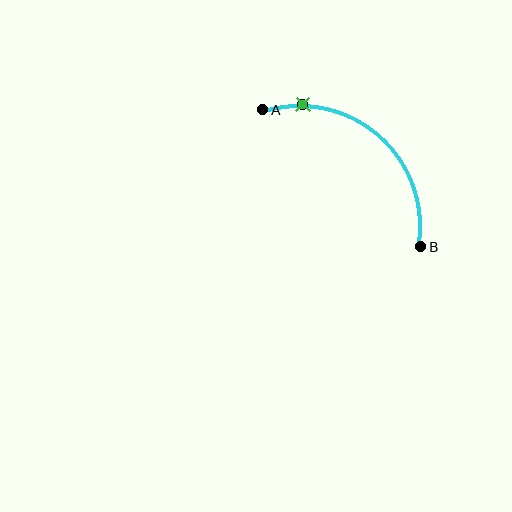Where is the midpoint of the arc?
The arc midpoint is the point on the curve farthest from the straight line joining A and B. It sits above and to the right of that line.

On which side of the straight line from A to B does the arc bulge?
The arc bulges above and to the right of the straight line connecting A and B.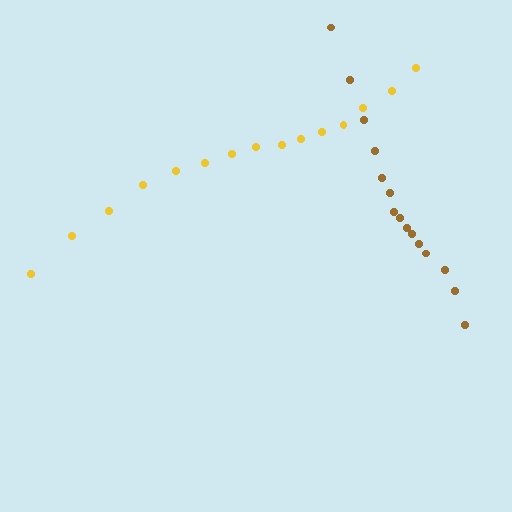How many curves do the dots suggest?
There are 2 distinct paths.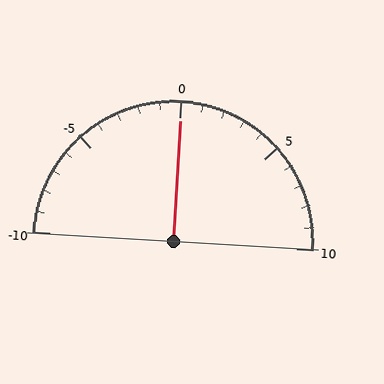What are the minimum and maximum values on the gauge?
The gauge ranges from -10 to 10.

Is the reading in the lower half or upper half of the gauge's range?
The reading is in the upper half of the range (-10 to 10).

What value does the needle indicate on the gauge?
The needle indicates approximately 0.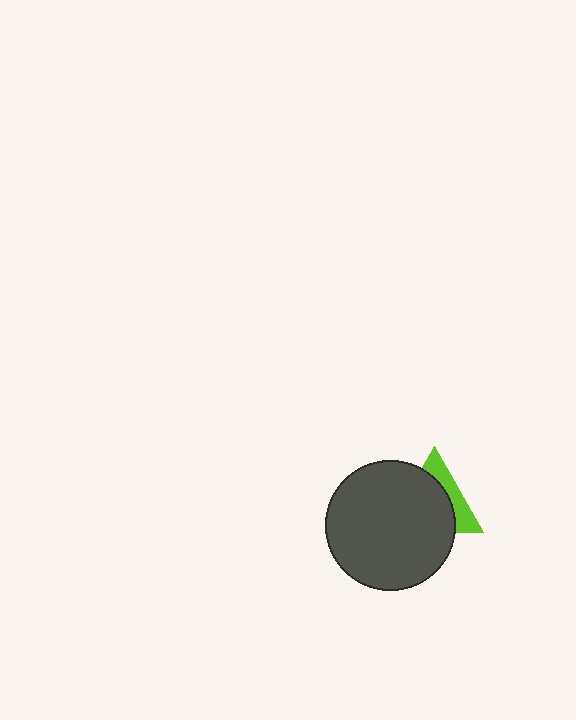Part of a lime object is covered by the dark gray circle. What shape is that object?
It is a triangle.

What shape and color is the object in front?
The object in front is a dark gray circle.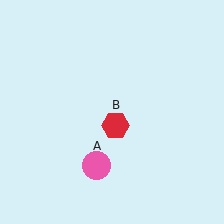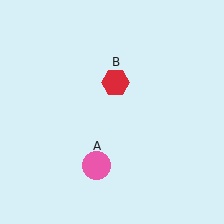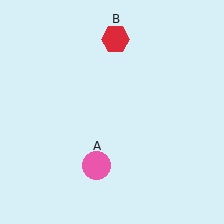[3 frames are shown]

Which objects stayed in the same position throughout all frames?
Pink circle (object A) remained stationary.